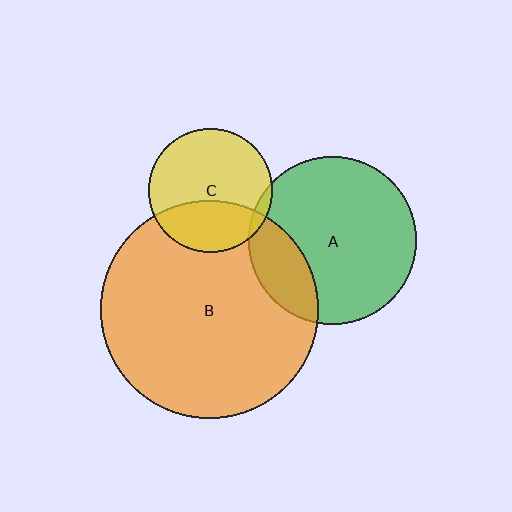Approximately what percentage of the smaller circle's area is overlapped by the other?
Approximately 20%.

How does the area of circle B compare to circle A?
Approximately 1.7 times.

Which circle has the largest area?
Circle B (orange).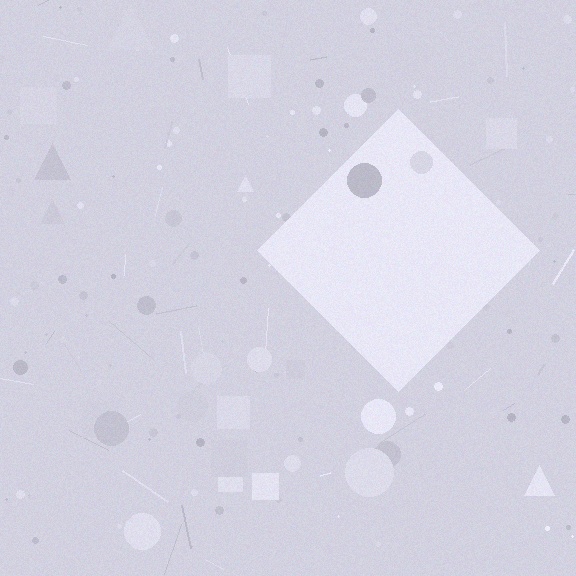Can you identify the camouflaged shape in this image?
The camouflaged shape is a diamond.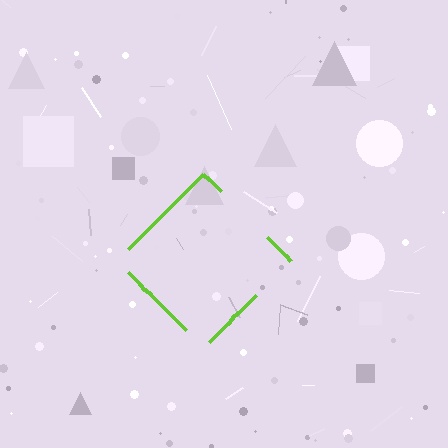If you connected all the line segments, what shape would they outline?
They would outline a diamond.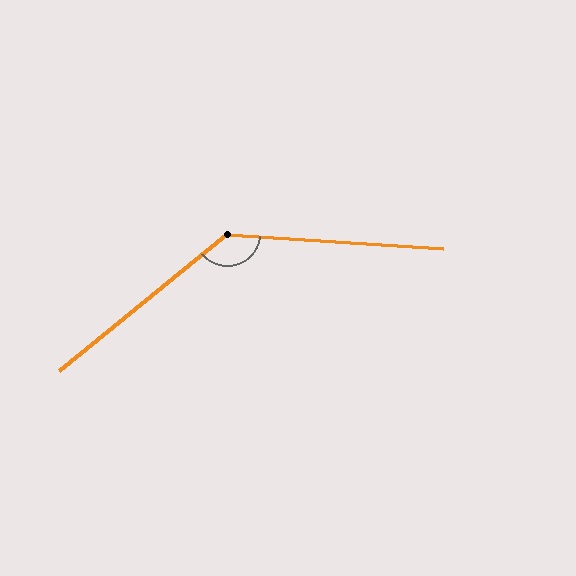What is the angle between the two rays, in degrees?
Approximately 137 degrees.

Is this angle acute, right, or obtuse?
It is obtuse.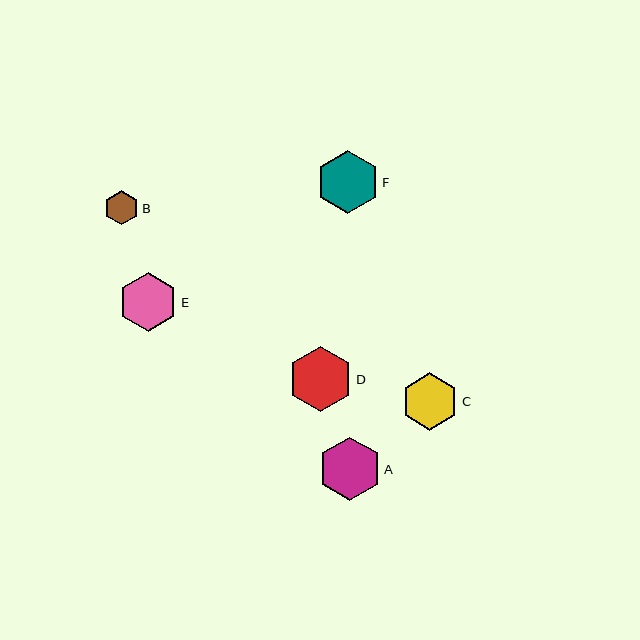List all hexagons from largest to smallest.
From largest to smallest: D, F, A, E, C, B.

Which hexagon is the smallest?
Hexagon B is the smallest with a size of approximately 34 pixels.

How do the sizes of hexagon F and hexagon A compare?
Hexagon F and hexagon A are approximately the same size.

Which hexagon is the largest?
Hexagon D is the largest with a size of approximately 65 pixels.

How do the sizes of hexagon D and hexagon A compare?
Hexagon D and hexagon A are approximately the same size.